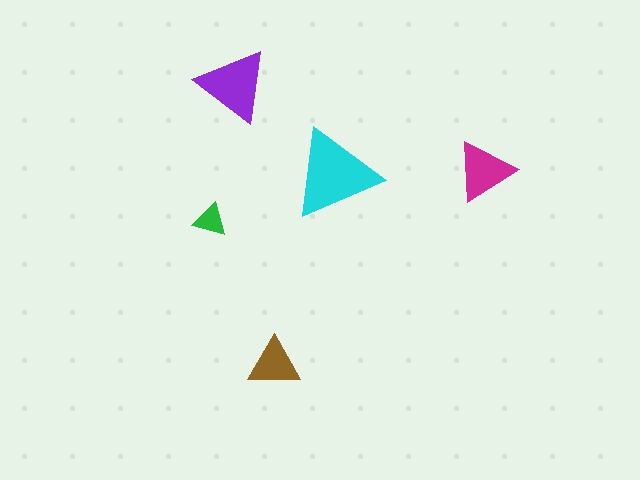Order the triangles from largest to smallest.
the cyan one, the purple one, the magenta one, the brown one, the green one.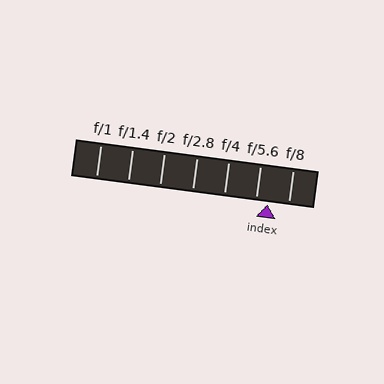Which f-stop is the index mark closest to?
The index mark is closest to f/5.6.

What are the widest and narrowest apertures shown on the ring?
The widest aperture shown is f/1 and the narrowest is f/8.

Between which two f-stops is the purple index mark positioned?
The index mark is between f/5.6 and f/8.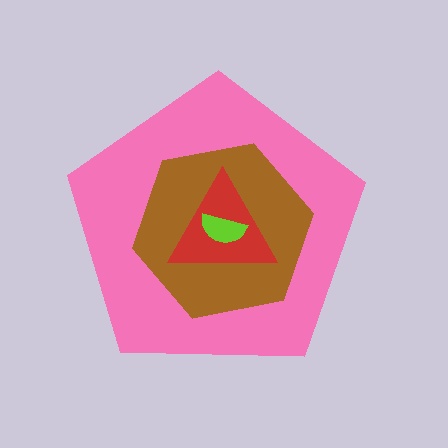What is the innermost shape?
The lime semicircle.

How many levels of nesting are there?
4.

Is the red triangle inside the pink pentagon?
Yes.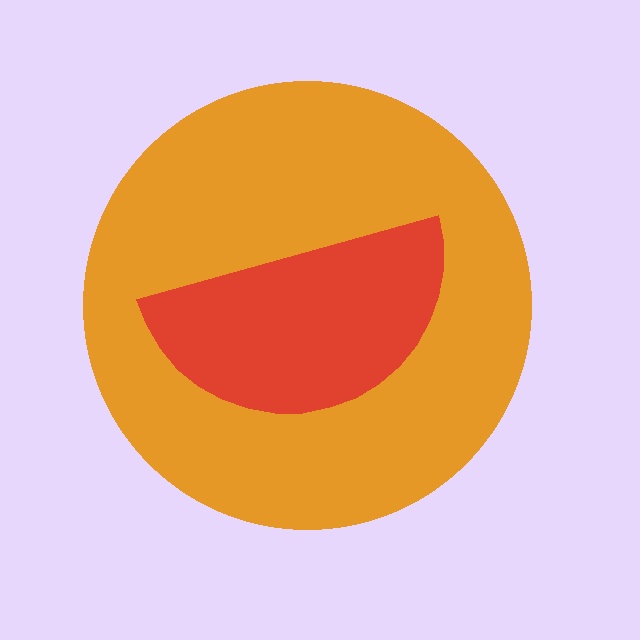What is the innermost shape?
The red semicircle.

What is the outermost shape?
The orange circle.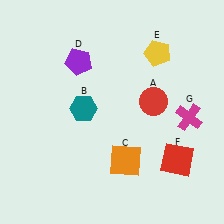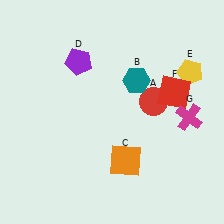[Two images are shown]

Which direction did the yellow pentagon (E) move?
The yellow pentagon (E) moved right.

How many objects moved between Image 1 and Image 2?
3 objects moved between the two images.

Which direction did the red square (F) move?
The red square (F) moved up.